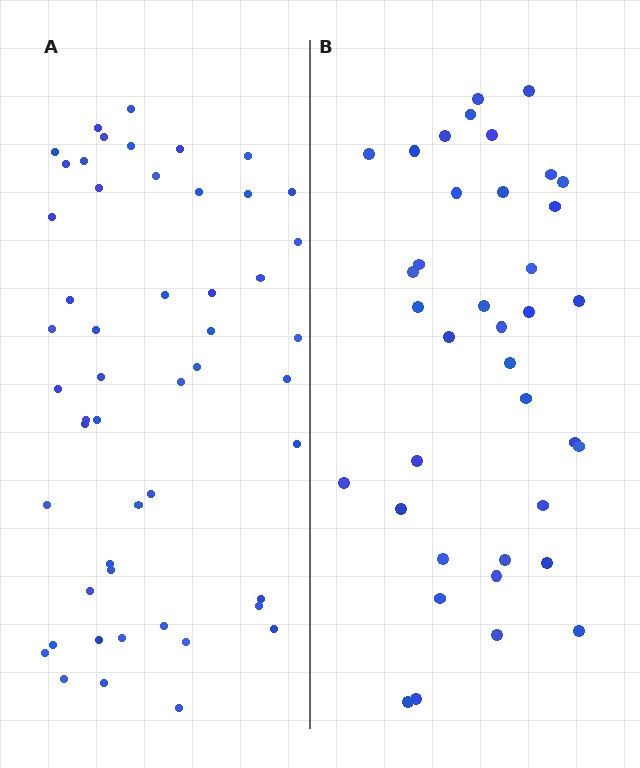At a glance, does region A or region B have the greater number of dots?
Region A (the left region) has more dots.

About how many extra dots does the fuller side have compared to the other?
Region A has approximately 15 more dots than region B.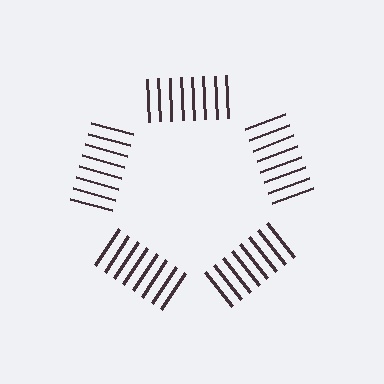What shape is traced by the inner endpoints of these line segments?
An illusory pentagon — the line segments terminate on its edges but no continuous stroke is drawn.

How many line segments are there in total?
40 — 8 along each of the 5 edges.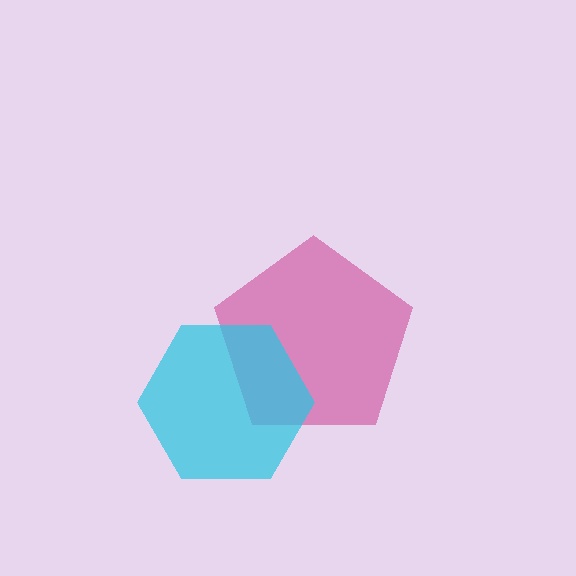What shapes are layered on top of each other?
The layered shapes are: a magenta pentagon, a cyan hexagon.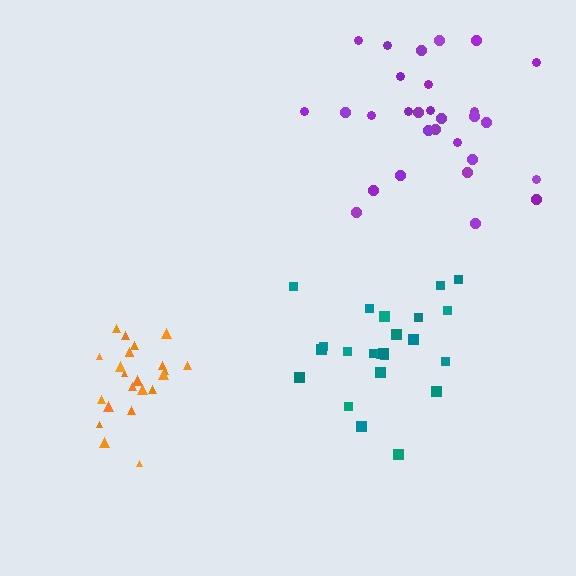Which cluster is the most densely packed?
Orange.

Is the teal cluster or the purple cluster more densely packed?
Teal.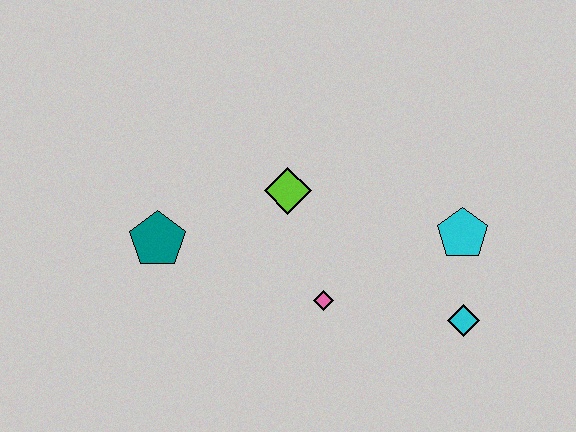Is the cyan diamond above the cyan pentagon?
No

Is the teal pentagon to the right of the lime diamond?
No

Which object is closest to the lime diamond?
The pink diamond is closest to the lime diamond.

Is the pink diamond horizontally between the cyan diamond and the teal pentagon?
Yes